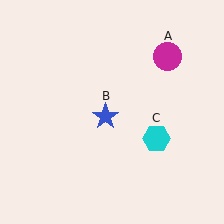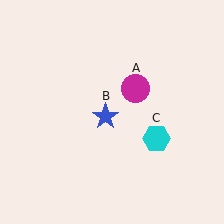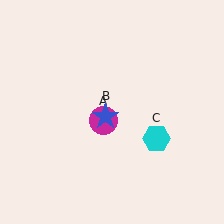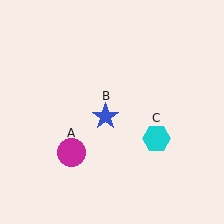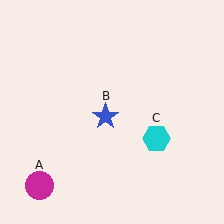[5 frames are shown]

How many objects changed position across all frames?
1 object changed position: magenta circle (object A).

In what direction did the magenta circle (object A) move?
The magenta circle (object A) moved down and to the left.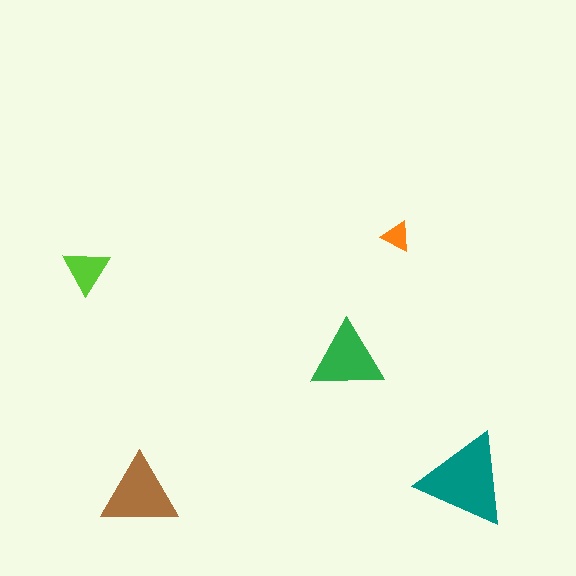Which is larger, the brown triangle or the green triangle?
The brown one.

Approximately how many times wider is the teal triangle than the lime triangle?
About 2 times wider.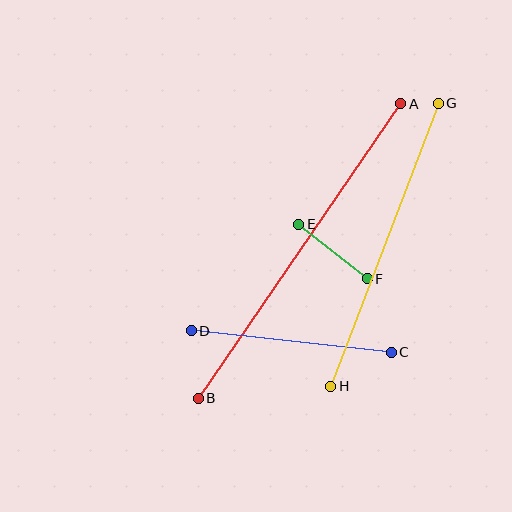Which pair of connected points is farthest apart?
Points A and B are farthest apart.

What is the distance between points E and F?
The distance is approximately 88 pixels.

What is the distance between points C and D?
The distance is approximately 201 pixels.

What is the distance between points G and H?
The distance is approximately 303 pixels.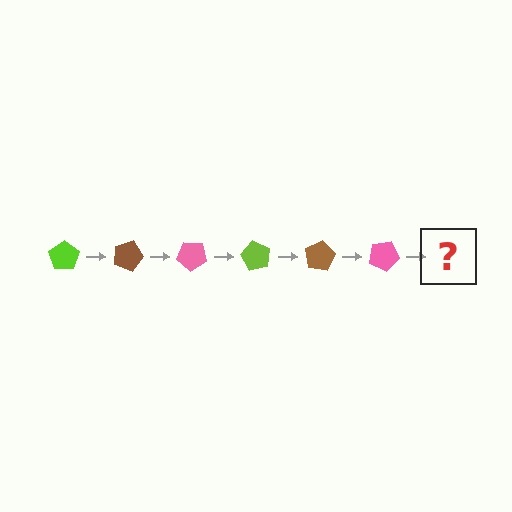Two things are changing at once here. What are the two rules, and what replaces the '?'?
The two rules are that it rotates 20 degrees each step and the color cycles through lime, brown, and pink. The '?' should be a lime pentagon, rotated 120 degrees from the start.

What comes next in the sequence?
The next element should be a lime pentagon, rotated 120 degrees from the start.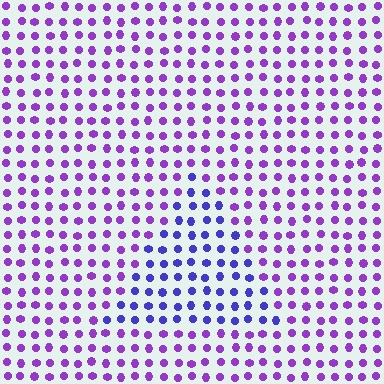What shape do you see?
I see a triangle.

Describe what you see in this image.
The image is filled with small purple elements in a uniform arrangement. A triangle-shaped region is visible where the elements are tinted to a slightly different hue, forming a subtle color boundary.